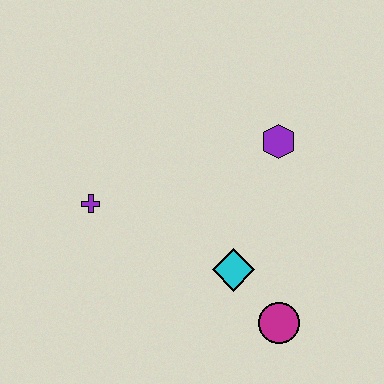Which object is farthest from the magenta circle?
The purple cross is farthest from the magenta circle.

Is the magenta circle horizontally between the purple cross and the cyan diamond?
No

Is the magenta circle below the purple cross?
Yes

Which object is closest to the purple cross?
The cyan diamond is closest to the purple cross.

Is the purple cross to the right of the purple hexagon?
No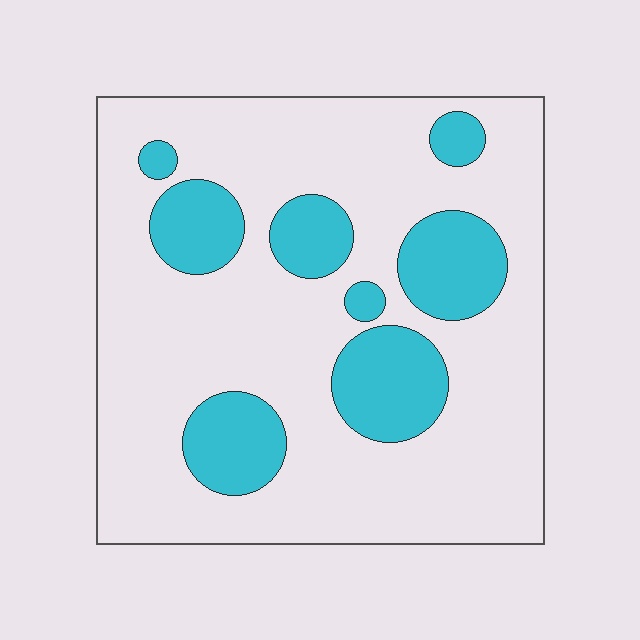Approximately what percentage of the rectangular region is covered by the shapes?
Approximately 25%.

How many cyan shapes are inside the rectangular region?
8.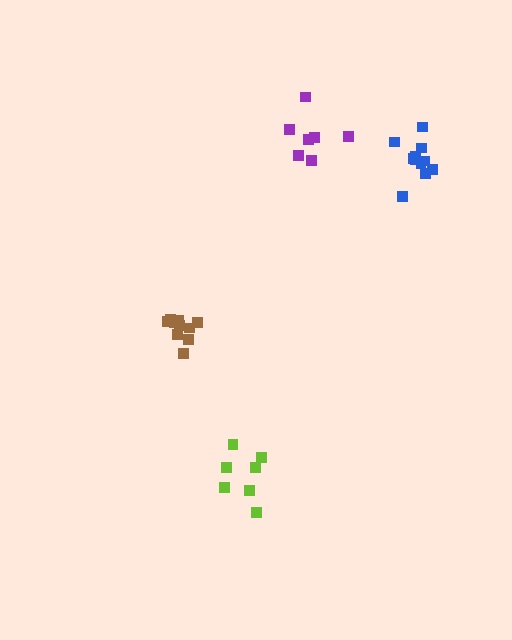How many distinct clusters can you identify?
There are 4 distinct clusters.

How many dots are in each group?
Group 1: 7 dots, Group 2: 7 dots, Group 3: 11 dots, Group 4: 10 dots (35 total).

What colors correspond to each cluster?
The clusters are colored: lime, purple, blue, brown.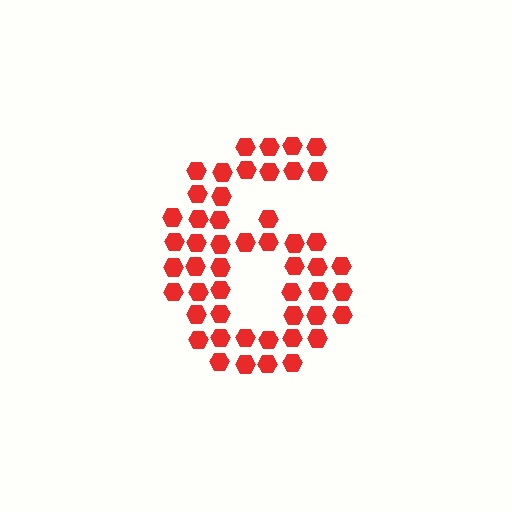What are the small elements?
The small elements are hexagons.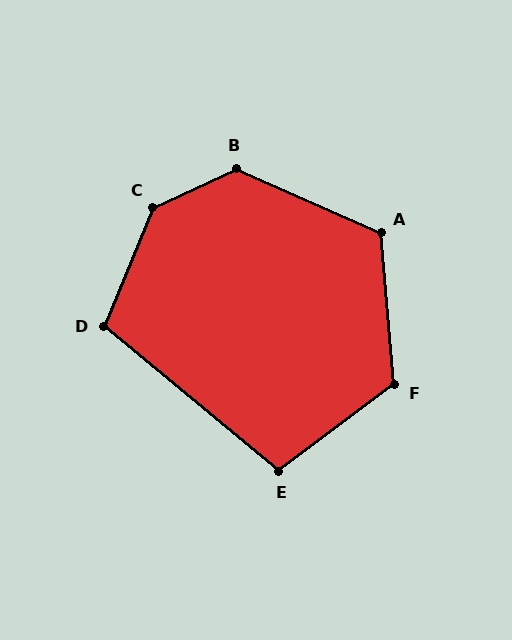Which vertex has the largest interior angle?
C, at approximately 137 degrees.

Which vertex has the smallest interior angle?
E, at approximately 104 degrees.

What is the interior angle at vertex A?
Approximately 119 degrees (obtuse).